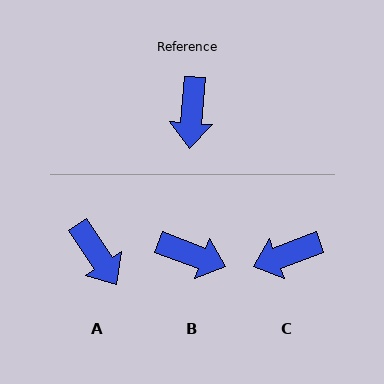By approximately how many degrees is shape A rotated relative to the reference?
Approximately 38 degrees counter-clockwise.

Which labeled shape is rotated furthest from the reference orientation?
B, about 74 degrees away.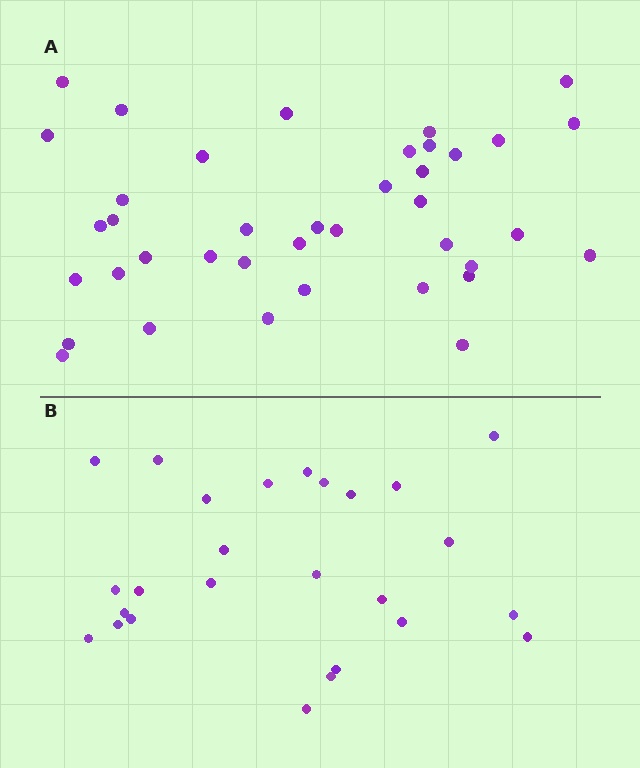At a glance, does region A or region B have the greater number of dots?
Region A (the top region) has more dots.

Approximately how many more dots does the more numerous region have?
Region A has approximately 15 more dots than region B.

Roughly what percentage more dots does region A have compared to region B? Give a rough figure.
About 50% more.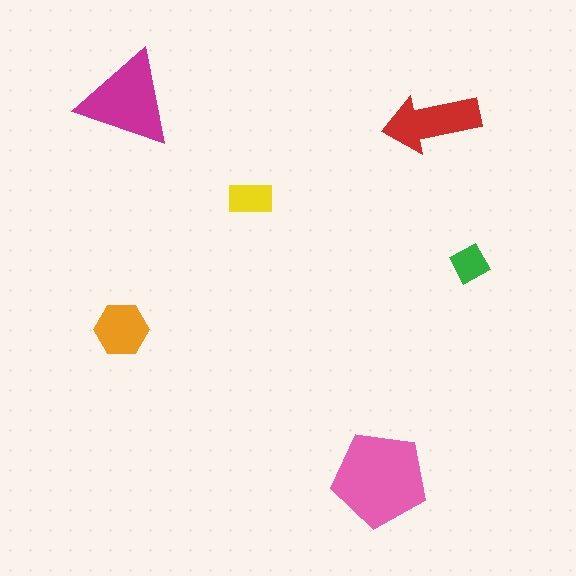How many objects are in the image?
There are 6 objects in the image.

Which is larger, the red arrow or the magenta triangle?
The magenta triangle.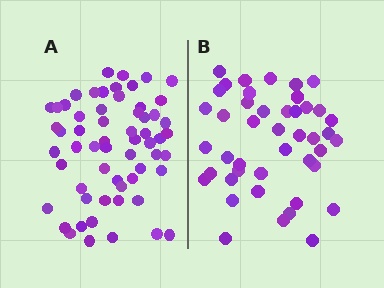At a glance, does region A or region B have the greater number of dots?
Region A (the left region) has more dots.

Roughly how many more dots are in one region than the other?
Region A has approximately 15 more dots than region B.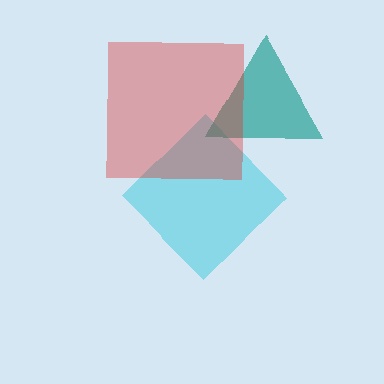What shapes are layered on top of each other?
The layered shapes are: a cyan diamond, a teal triangle, a red square.